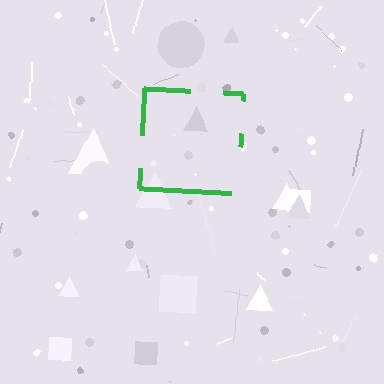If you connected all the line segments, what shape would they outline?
They would outline a square.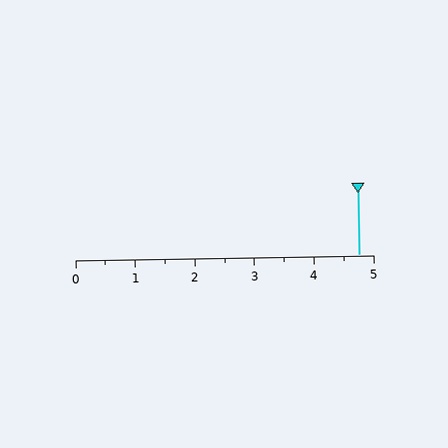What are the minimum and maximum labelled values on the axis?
The axis runs from 0 to 5.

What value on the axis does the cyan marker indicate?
The marker indicates approximately 4.8.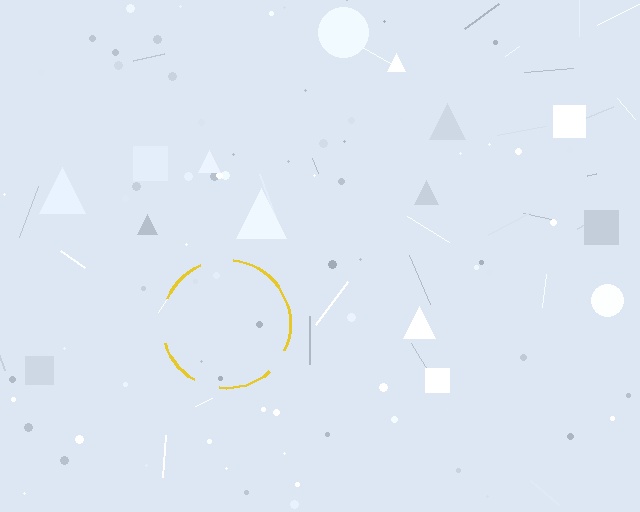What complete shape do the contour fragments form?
The contour fragments form a circle.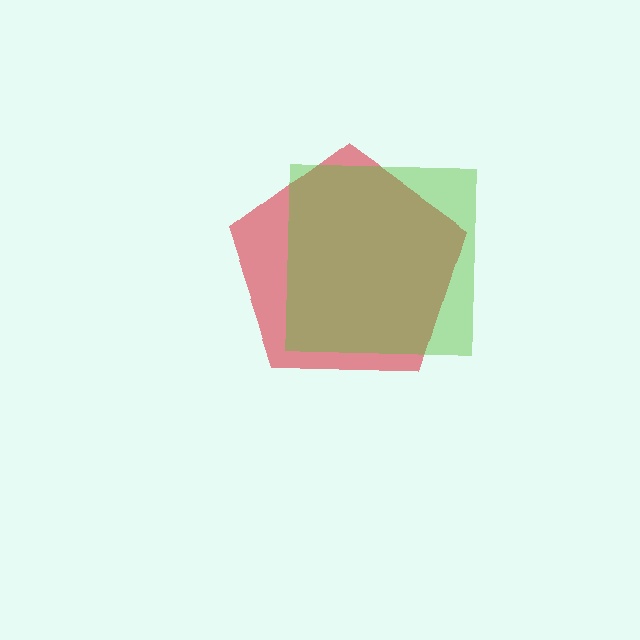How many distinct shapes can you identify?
There are 2 distinct shapes: a red pentagon, a lime square.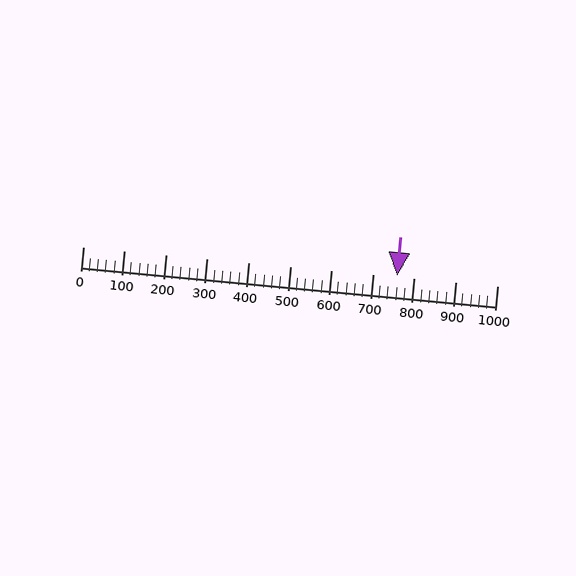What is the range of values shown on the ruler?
The ruler shows values from 0 to 1000.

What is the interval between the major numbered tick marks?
The major tick marks are spaced 100 units apart.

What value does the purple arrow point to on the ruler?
The purple arrow points to approximately 758.